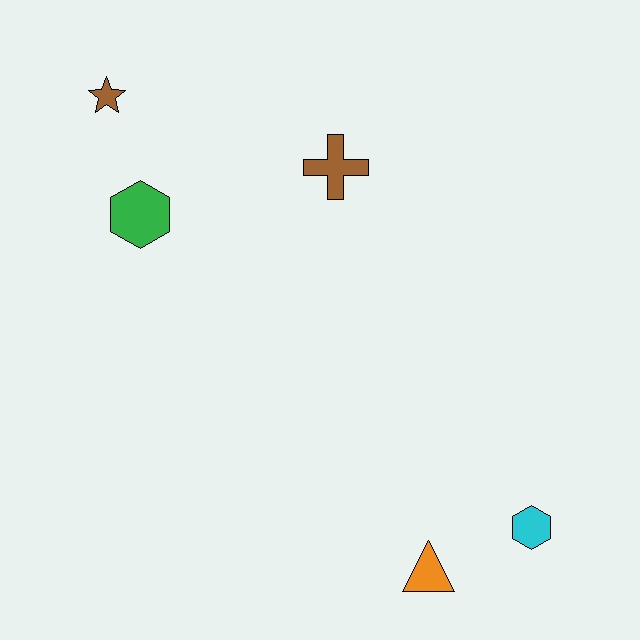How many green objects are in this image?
There is 1 green object.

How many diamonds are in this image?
There are no diamonds.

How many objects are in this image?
There are 5 objects.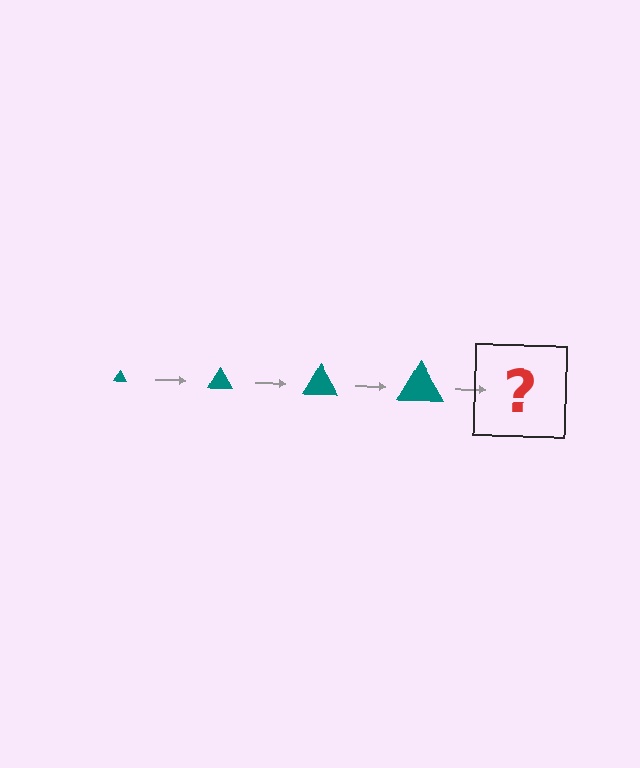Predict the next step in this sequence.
The next step is a teal triangle, larger than the previous one.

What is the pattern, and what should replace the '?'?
The pattern is that the triangle gets progressively larger each step. The '?' should be a teal triangle, larger than the previous one.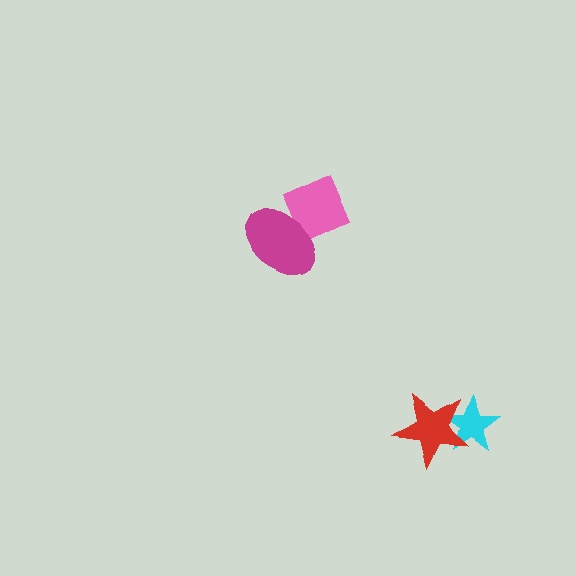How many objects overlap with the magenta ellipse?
1 object overlaps with the magenta ellipse.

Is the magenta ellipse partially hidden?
No, no other shape covers it.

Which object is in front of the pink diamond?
The magenta ellipse is in front of the pink diamond.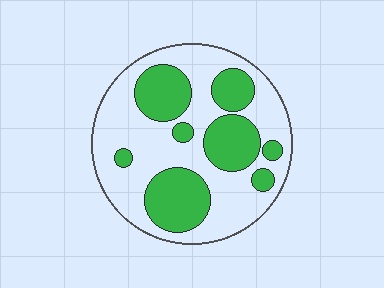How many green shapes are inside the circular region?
8.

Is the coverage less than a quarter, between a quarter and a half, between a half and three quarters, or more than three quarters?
Between a quarter and a half.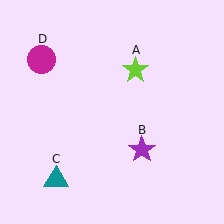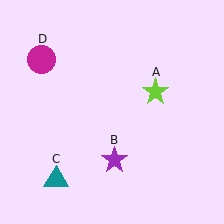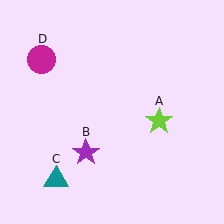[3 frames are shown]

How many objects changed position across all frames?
2 objects changed position: lime star (object A), purple star (object B).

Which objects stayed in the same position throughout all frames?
Teal triangle (object C) and magenta circle (object D) remained stationary.